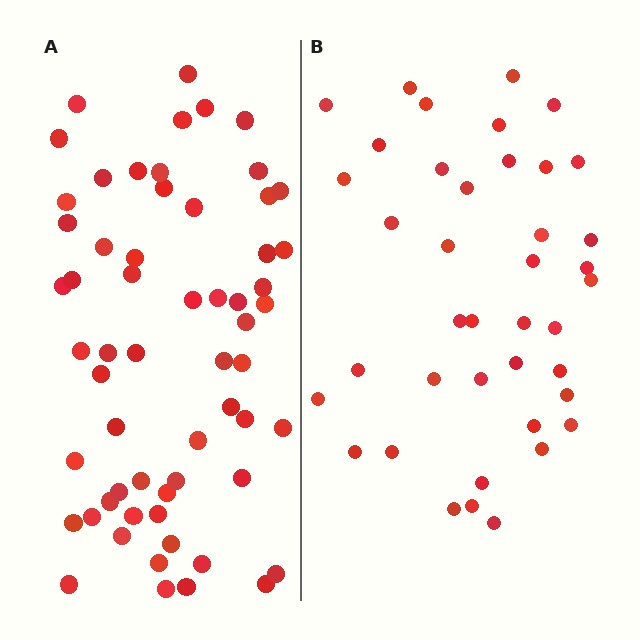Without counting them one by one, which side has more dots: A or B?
Region A (the left region) has more dots.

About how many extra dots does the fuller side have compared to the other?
Region A has approximately 20 more dots than region B.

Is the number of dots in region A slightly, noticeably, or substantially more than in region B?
Region A has substantially more. The ratio is roughly 1.5 to 1.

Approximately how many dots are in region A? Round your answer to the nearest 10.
About 60 dots.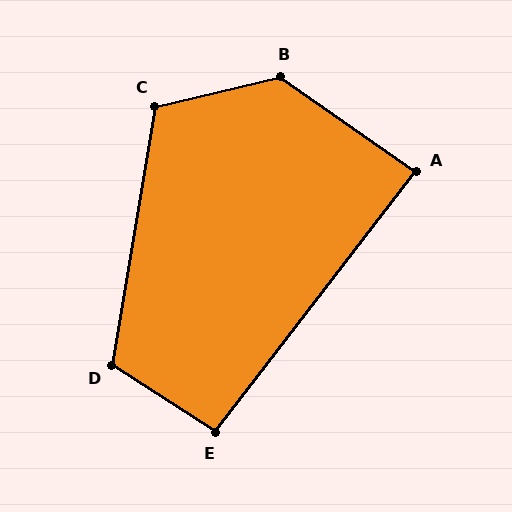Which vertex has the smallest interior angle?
A, at approximately 87 degrees.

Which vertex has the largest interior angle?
B, at approximately 132 degrees.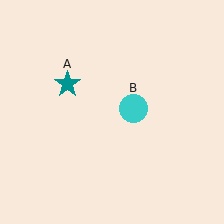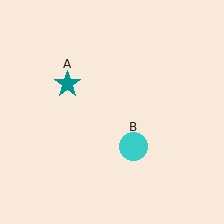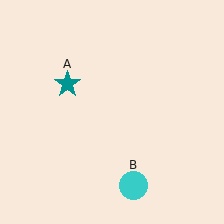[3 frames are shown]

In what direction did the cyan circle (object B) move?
The cyan circle (object B) moved down.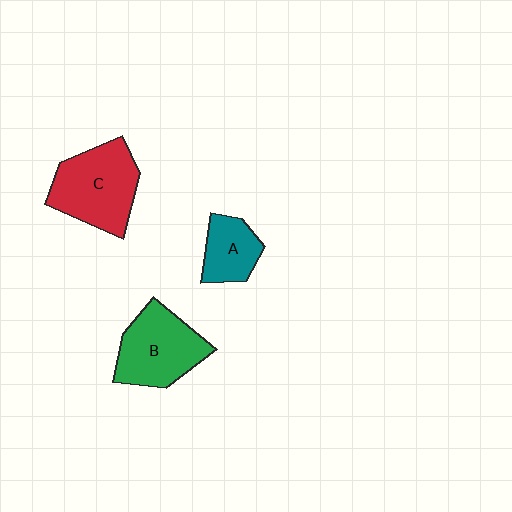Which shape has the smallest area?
Shape A (teal).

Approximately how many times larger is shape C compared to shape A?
Approximately 1.8 times.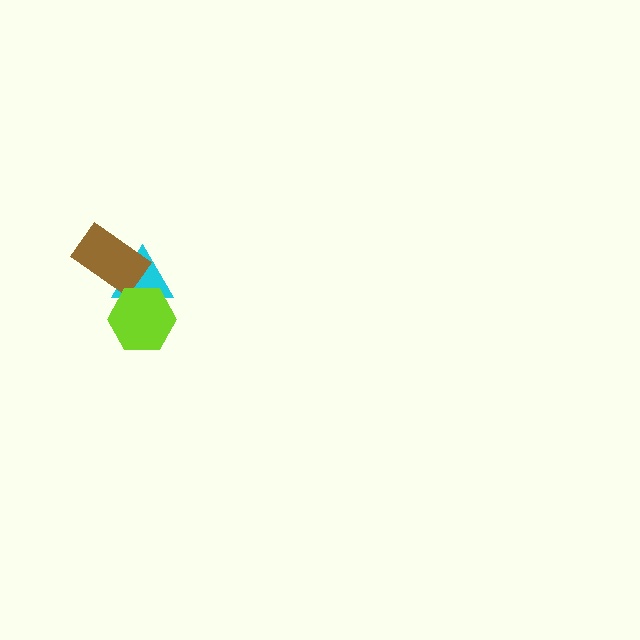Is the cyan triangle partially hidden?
Yes, it is partially covered by another shape.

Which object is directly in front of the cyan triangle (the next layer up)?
The brown rectangle is directly in front of the cyan triangle.